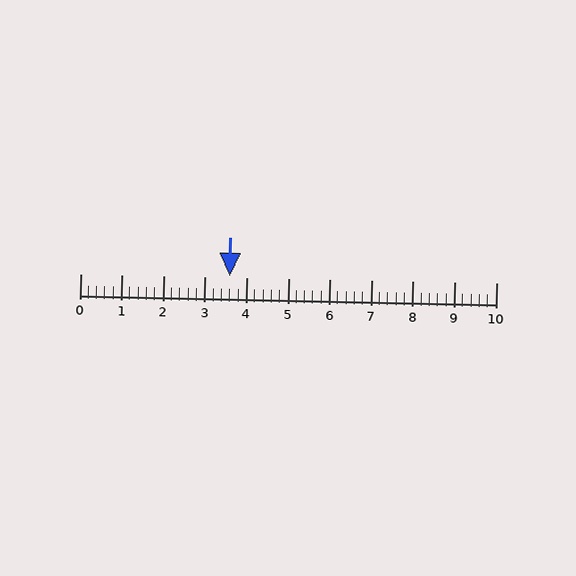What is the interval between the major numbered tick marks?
The major tick marks are spaced 1 units apart.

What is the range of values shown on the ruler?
The ruler shows values from 0 to 10.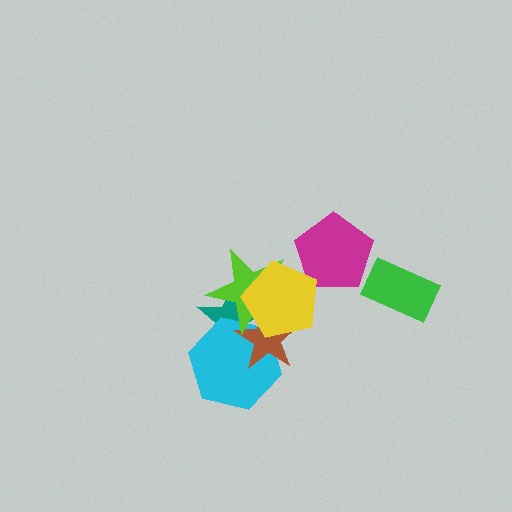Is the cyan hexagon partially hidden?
Yes, it is partially covered by another shape.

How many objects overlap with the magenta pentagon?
1 object overlaps with the magenta pentagon.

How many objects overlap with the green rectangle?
0 objects overlap with the green rectangle.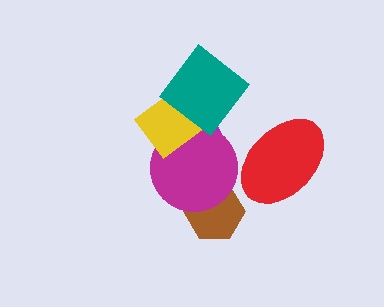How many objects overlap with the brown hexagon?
1 object overlaps with the brown hexagon.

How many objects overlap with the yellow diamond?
3 objects overlap with the yellow diamond.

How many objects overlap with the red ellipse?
0 objects overlap with the red ellipse.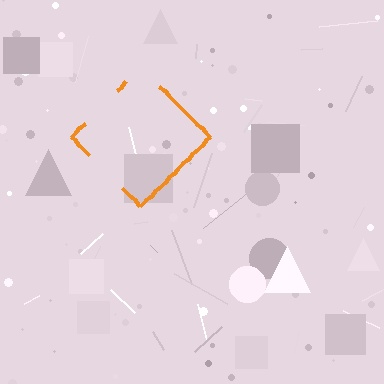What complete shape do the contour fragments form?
The contour fragments form a diamond.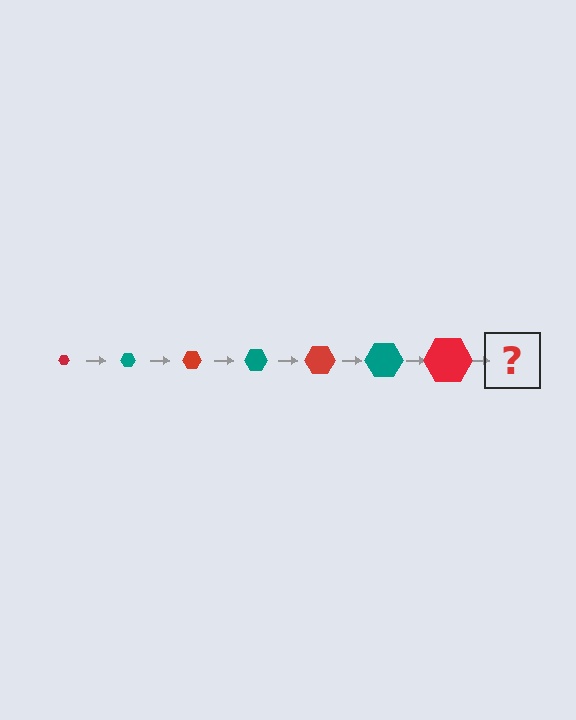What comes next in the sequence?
The next element should be a teal hexagon, larger than the previous one.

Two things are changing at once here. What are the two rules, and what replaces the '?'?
The two rules are that the hexagon grows larger each step and the color cycles through red and teal. The '?' should be a teal hexagon, larger than the previous one.